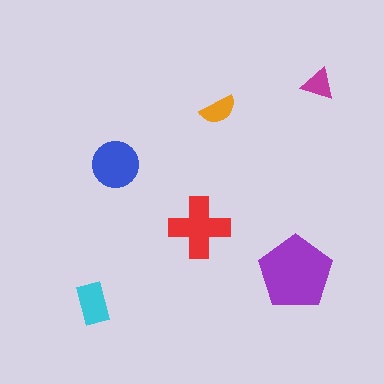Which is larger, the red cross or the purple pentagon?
The purple pentagon.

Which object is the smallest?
The magenta triangle.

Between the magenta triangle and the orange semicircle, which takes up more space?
The orange semicircle.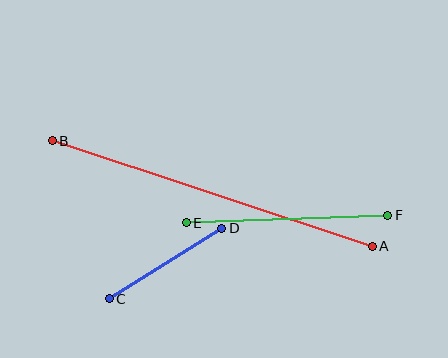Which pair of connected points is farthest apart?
Points A and B are farthest apart.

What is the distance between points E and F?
The distance is approximately 201 pixels.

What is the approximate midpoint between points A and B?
The midpoint is at approximately (212, 193) pixels.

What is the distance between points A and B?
The distance is approximately 337 pixels.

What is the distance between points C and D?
The distance is approximately 133 pixels.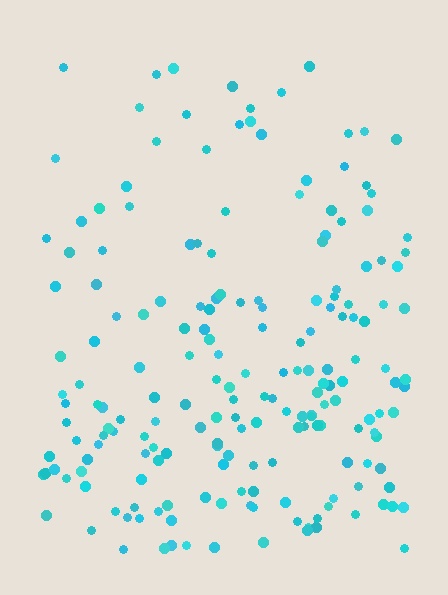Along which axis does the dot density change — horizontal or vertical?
Vertical.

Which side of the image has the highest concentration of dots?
The bottom.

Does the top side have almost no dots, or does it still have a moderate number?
Still a moderate number, just noticeably fewer than the bottom.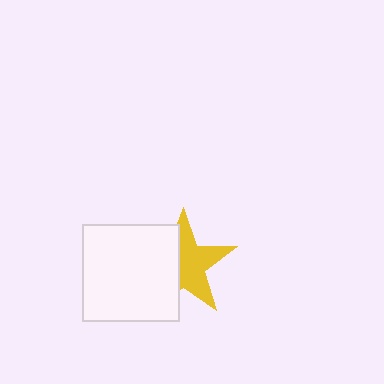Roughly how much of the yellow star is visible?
About half of it is visible (roughly 57%).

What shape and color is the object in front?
The object in front is a white square.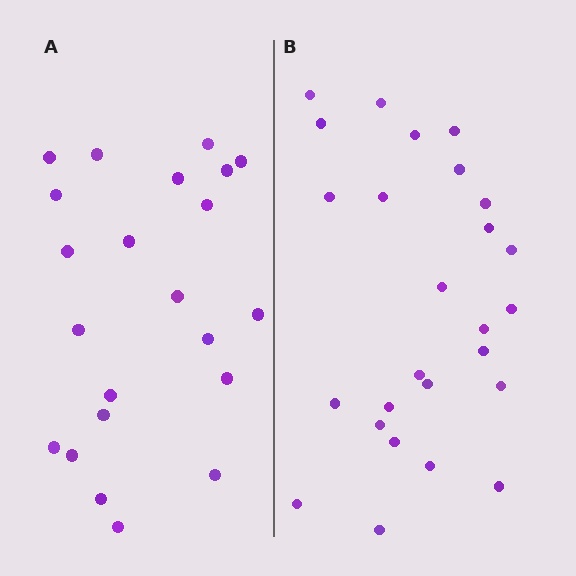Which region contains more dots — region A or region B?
Region B (the right region) has more dots.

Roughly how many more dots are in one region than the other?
Region B has about 4 more dots than region A.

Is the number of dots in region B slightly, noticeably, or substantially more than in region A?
Region B has only slightly more — the two regions are fairly close. The ratio is roughly 1.2 to 1.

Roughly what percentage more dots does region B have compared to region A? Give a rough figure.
About 20% more.